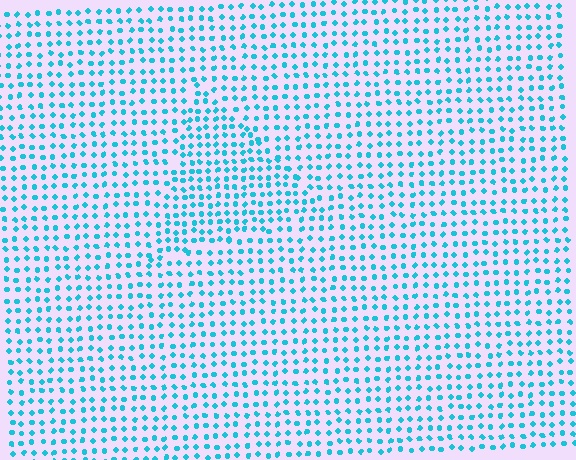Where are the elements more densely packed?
The elements are more densely packed inside the triangle boundary.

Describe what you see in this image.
The image contains small cyan elements arranged at two different densities. A triangle-shaped region is visible where the elements are more densely packed than the surrounding area.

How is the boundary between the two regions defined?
The boundary is defined by a change in element density (approximately 1.4x ratio). All elements are the same color, size, and shape.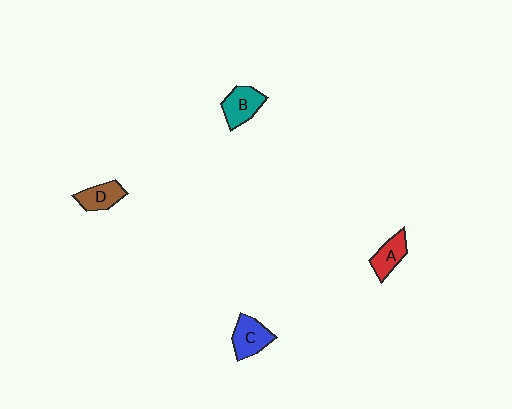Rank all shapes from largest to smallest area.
From largest to smallest: C (blue), B (teal), D (brown), A (red).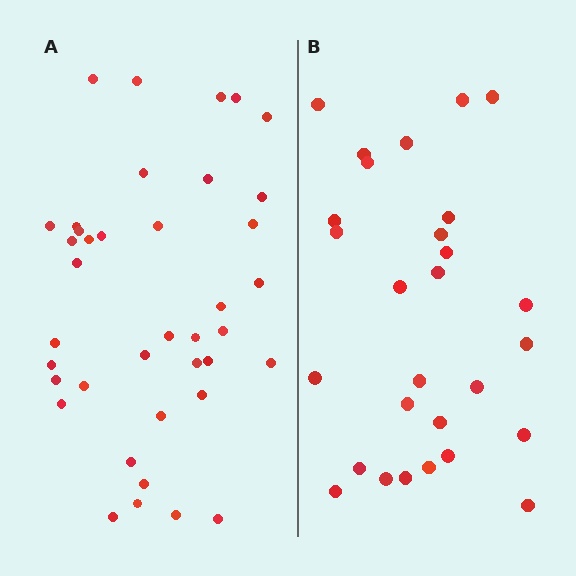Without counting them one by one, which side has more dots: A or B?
Region A (the left region) has more dots.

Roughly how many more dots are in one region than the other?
Region A has roughly 12 or so more dots than region B.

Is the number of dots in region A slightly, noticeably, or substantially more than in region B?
Region A has noticeably more, but not dramatically so. The ratio is roughly 1.4 to 1.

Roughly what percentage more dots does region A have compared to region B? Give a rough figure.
About 40% more.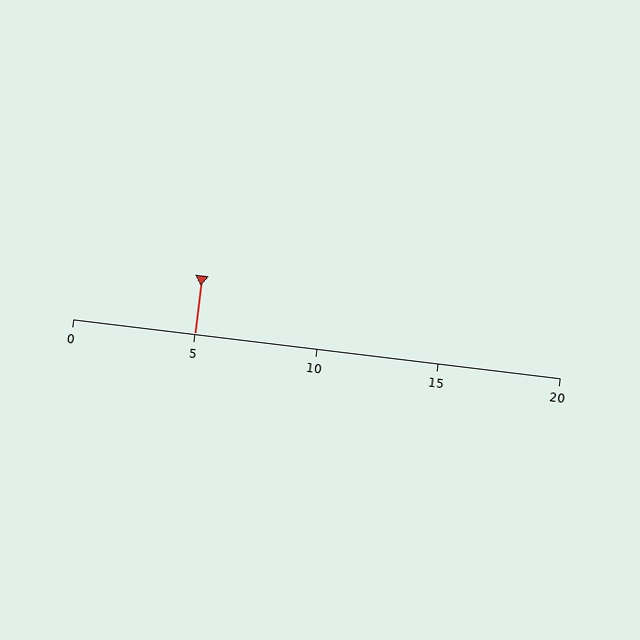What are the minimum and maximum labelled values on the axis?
The axis runs from 0 to 20.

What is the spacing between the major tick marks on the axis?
The major ticks are spaced 5 apart.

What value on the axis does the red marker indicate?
The marker indicates approximately 5.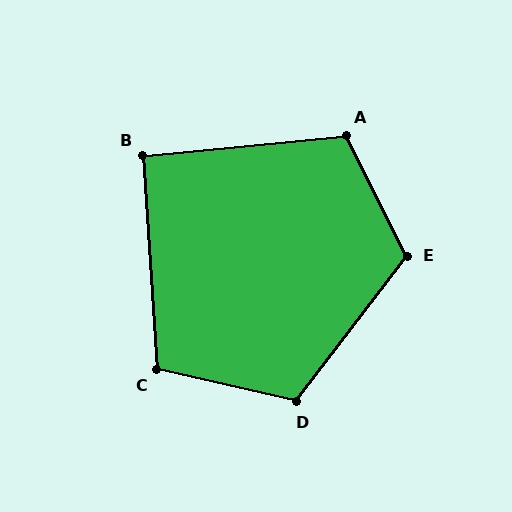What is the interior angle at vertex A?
Approximately 111 degrees (obtuse).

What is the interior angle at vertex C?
Approximately 106 degrees (obtuse).